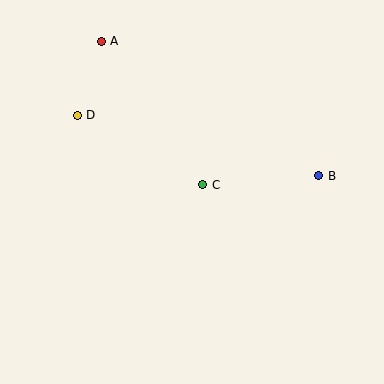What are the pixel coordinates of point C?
Point C is at (203, 185).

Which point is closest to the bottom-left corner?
Point D is closest to the bottom-left corner.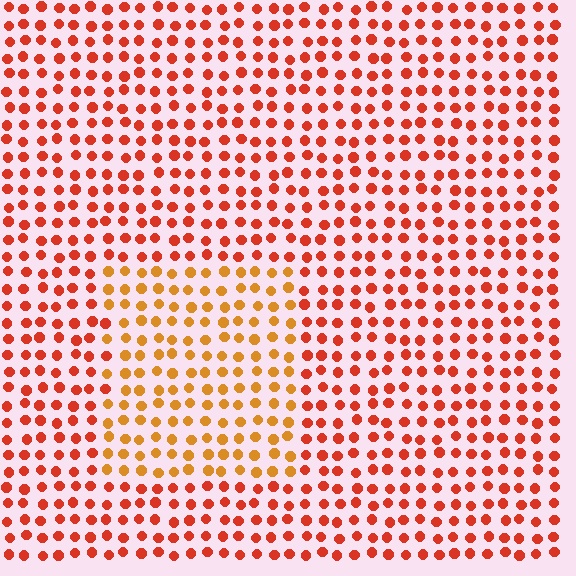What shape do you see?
I see a rectangle.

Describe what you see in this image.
The image is filled with small red elements in a uniform arrangement. A rectangle-shaped region is visible where the elements are tinted to a slightly different hue, forming a subtle color boundary.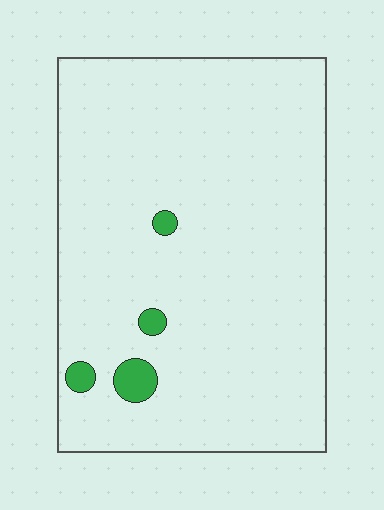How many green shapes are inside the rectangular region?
4.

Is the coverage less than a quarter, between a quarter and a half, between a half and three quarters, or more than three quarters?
Less than a quarter.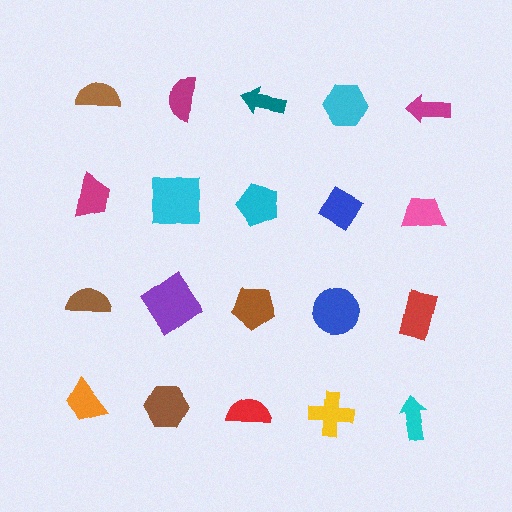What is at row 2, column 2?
A cyan square.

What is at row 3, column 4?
A blue circle.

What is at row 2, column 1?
A magenta trapezoid.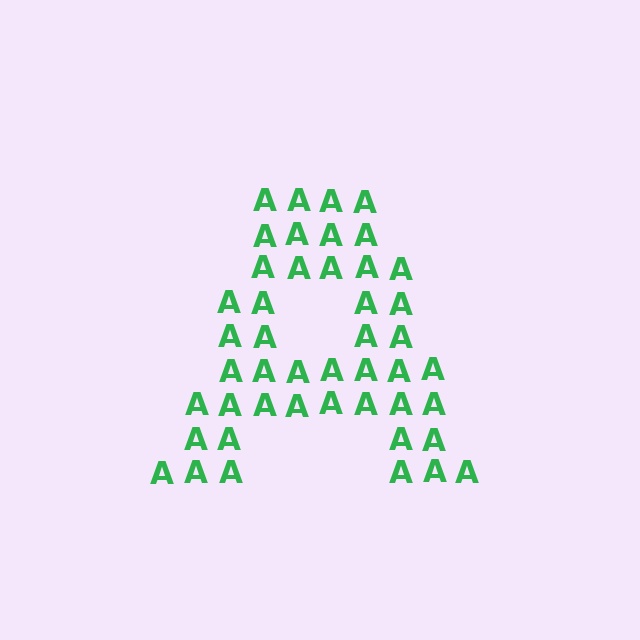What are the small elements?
The small elements are letter A's.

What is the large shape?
The large shape is the letter A.